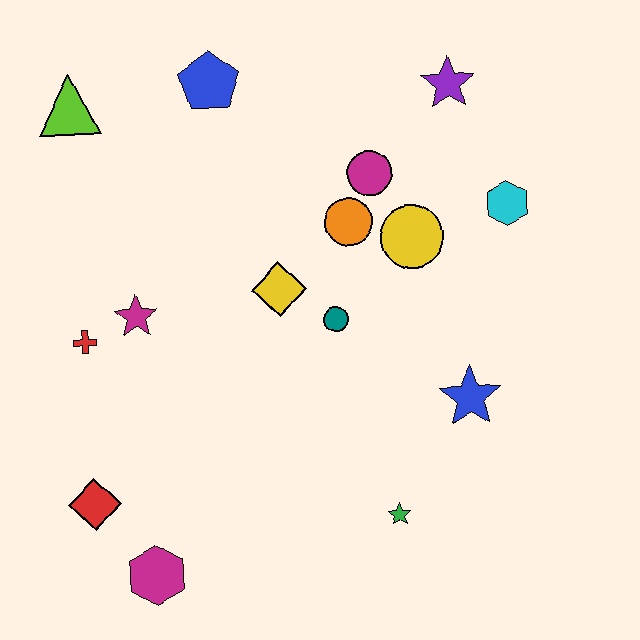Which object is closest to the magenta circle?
The orange circle is closest to the magenta circle.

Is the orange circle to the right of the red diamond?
Yes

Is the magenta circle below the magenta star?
No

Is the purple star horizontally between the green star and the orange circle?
No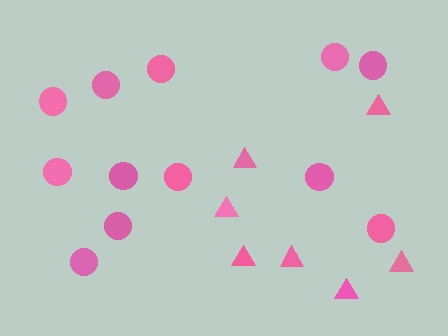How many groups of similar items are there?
There are 2 groups: one group of circles (12) and one group of triangles (7).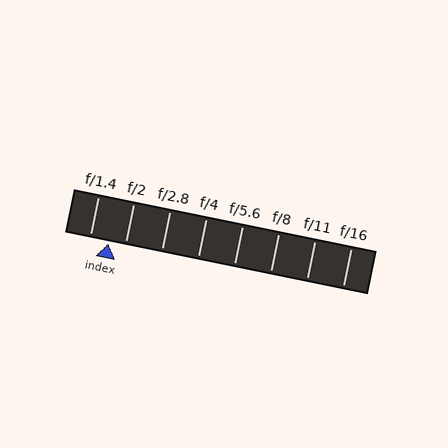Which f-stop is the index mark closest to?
The index mark is closest to f/2.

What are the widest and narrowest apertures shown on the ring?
The widest aperture shown is f/1.4 and the narrowest is f/16.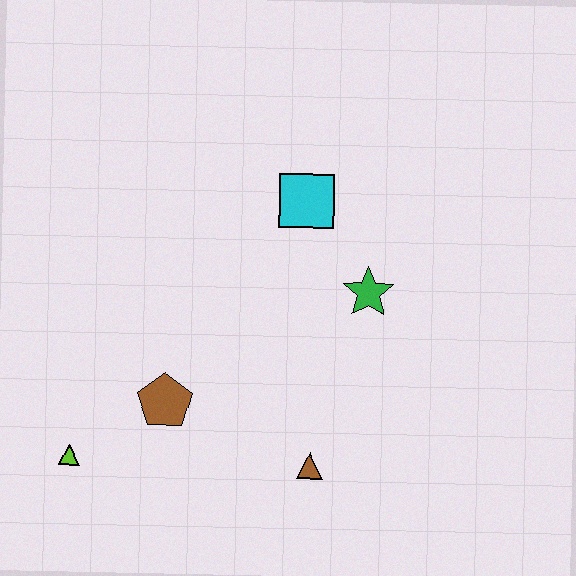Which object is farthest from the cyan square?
The lime triangle is farthest from the cyan square.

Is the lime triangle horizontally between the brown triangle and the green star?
No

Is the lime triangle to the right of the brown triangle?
No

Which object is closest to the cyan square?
The green star is closest to the cyan square.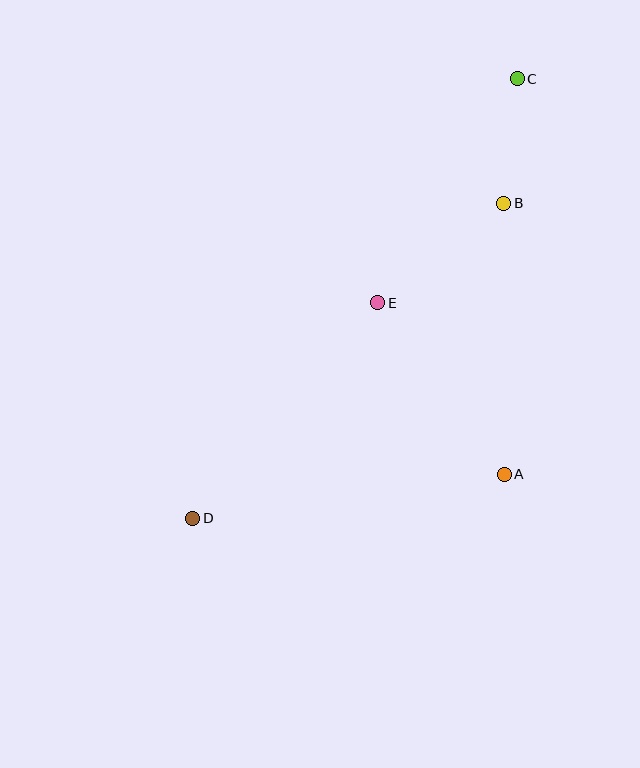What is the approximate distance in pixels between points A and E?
The distance between A and E is approximately 213 pixels.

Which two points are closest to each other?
Points B and C are closest to each other.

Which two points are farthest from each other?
Points C and D are farthest from each other.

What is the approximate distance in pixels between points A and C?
The distance between A and C is approximately 395 pixels.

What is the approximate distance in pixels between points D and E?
The distance between D and E is approximately 284 pixels.